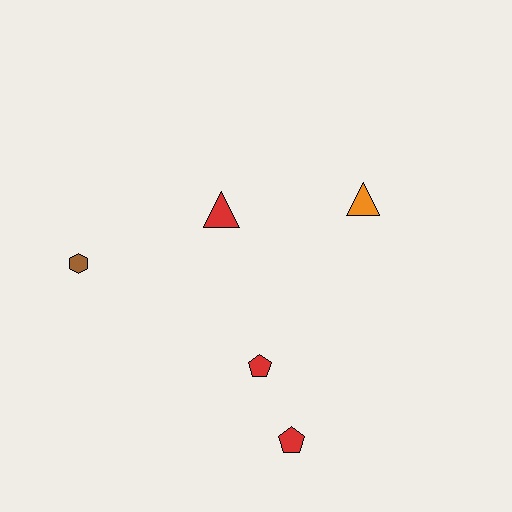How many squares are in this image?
There are no squares.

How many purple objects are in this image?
There are no purple objects.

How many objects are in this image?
There are 5 objects.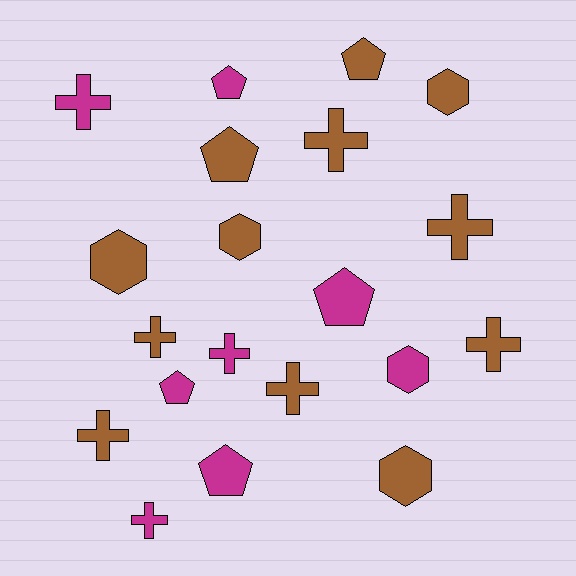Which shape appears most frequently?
Cross, with 9 objects.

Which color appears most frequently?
Brown, with 12 objects.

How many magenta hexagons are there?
There is 1 magenta hexagon.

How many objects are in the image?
There are 20 objects.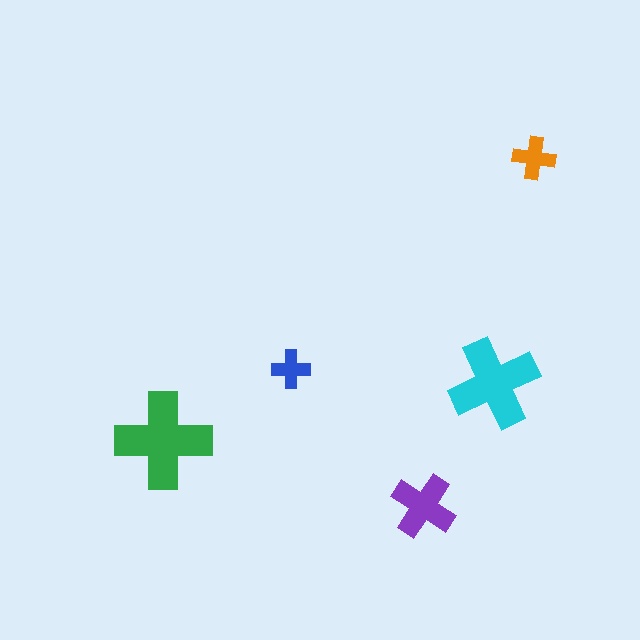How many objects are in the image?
There are 5 objects in the image.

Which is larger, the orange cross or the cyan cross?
The cyan one.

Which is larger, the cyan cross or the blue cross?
The cyan one.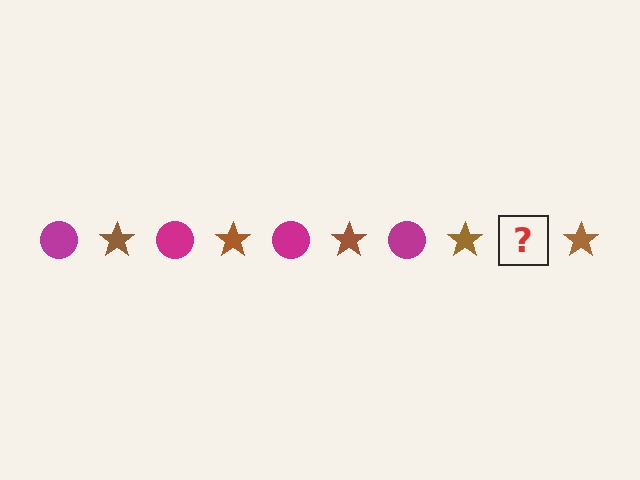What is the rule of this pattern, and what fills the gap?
The rule is that the pattern alternates between magenta circle and brown star. The gap should be filled with a magenta circle.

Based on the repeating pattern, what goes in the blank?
The blank should be a magenta circle.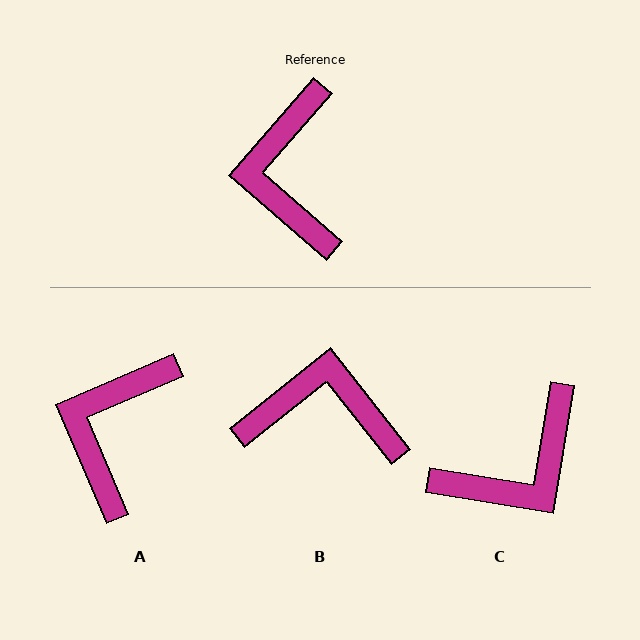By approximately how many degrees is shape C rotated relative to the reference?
Approximately 122 degrees counter-clockwise.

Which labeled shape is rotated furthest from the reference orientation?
C, about 122 degrees away.